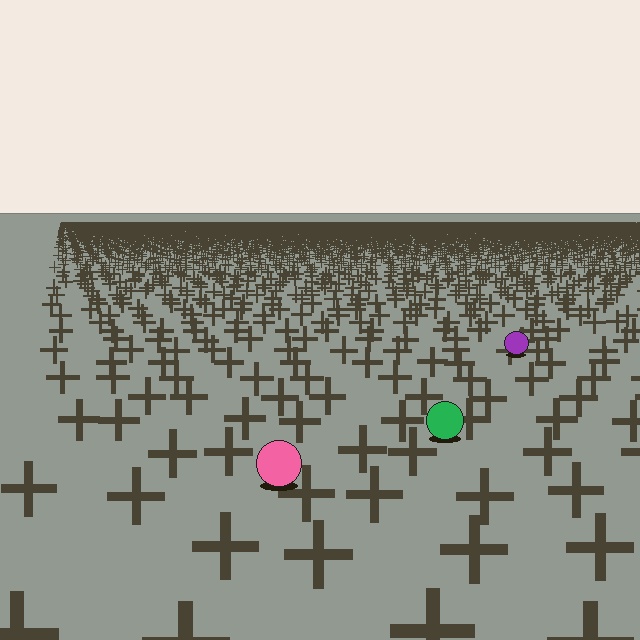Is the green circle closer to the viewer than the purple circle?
Yes. The green circle is closer — you can tell from the texture gradient: the ground texture is coarser near it.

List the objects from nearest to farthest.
From nearest to farthest: the pink circle, the green circle, the purple circle.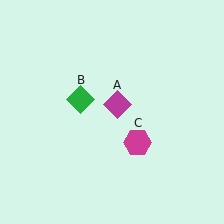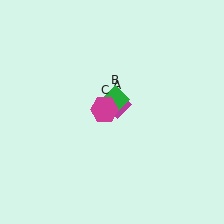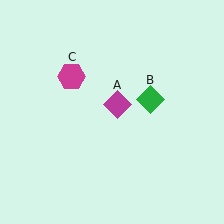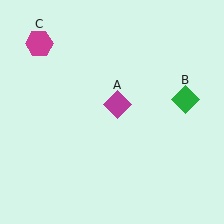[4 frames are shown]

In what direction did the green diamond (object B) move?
The green diamond (object B) moved right.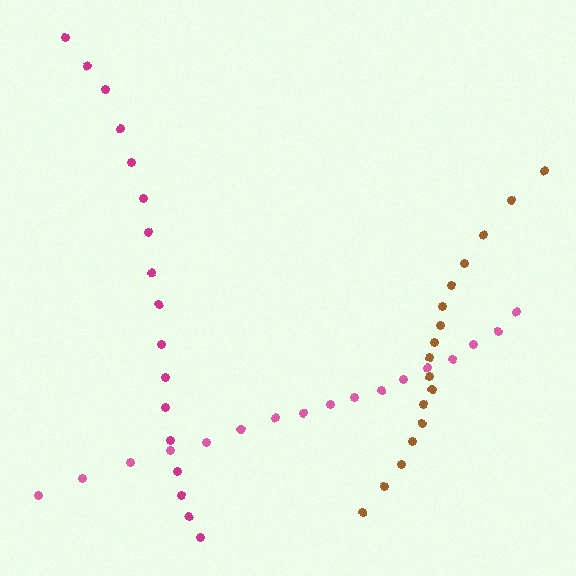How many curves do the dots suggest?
There are 3 distinct paths.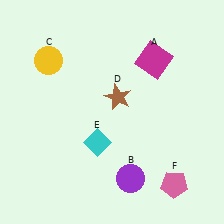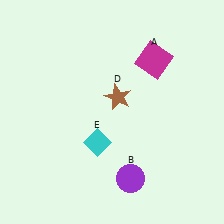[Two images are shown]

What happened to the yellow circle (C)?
The yellow circle (C) was removed in Image 2. It was in the top-left area of Image 1.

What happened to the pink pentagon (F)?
The pink pentagon (F) was removed in Image 2. It was in the bottom-right area of Image 1.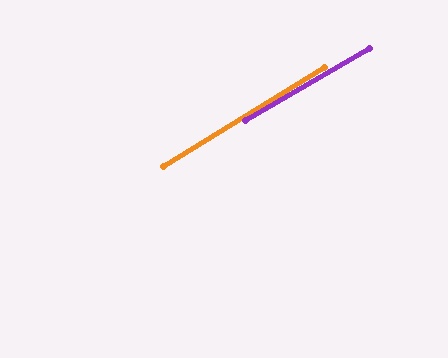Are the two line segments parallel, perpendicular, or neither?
Parallel — their directions differ by only 1.6°.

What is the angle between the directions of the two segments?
Approximately 2 degrees.